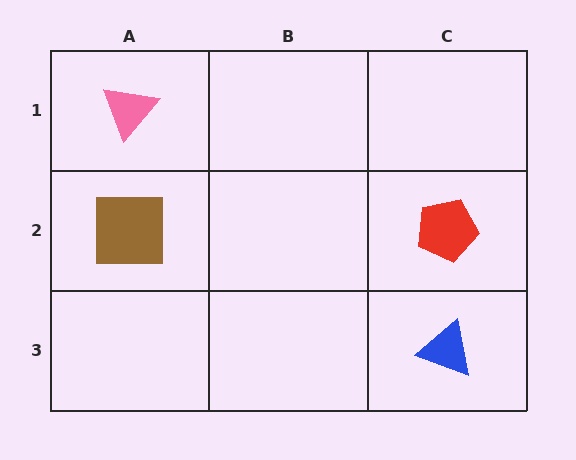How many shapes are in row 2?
2 shapes.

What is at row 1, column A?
A pink triangle.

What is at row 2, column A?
A brown square.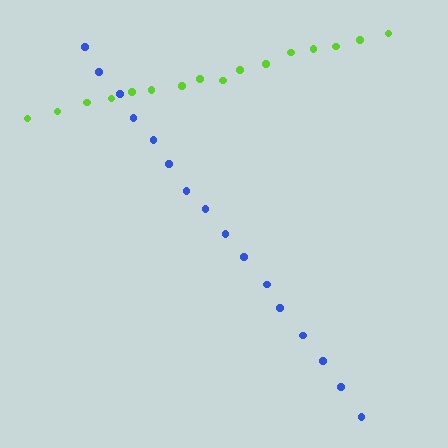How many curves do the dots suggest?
There are 2 distinct paths.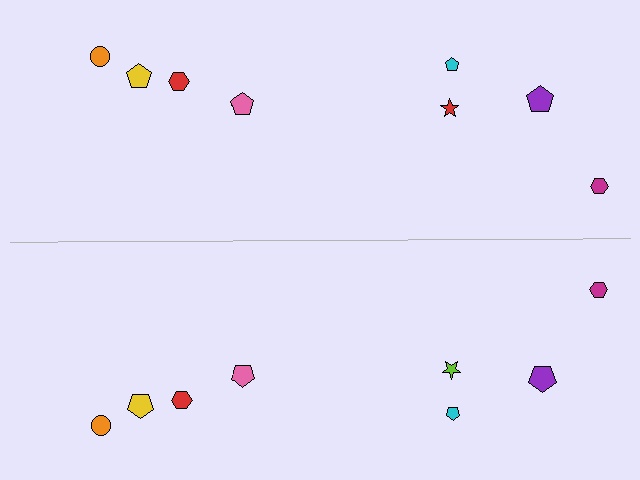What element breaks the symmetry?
The lime star on the bottom side breaks the symmetry — its mirror counterpart is red.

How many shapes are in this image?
There are 16 shapes in this image.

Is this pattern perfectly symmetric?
No, the pattern is not perfectly symmetric. The lime star on the bottom side breaks the symmetry — its mirror counterpart is red.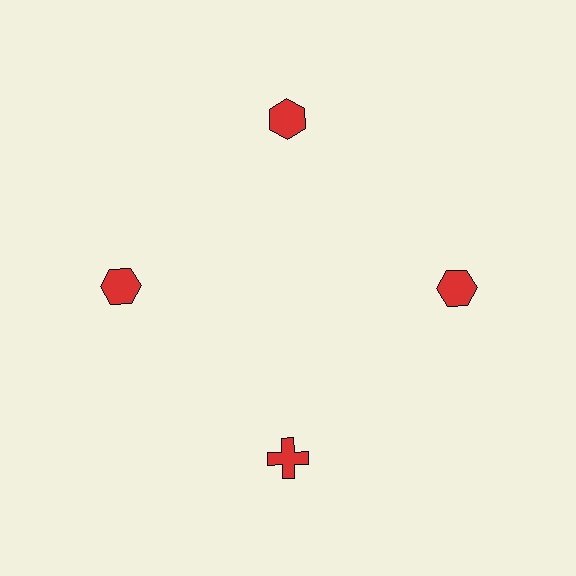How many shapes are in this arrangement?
There are 4 shapes arranged in a ring pattern.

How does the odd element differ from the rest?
It has a different shape: cross instead of hexagon.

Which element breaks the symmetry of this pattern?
The red cross at roughly the 6 o'clock position breaks the symmetry. All other shapes are red hexagons.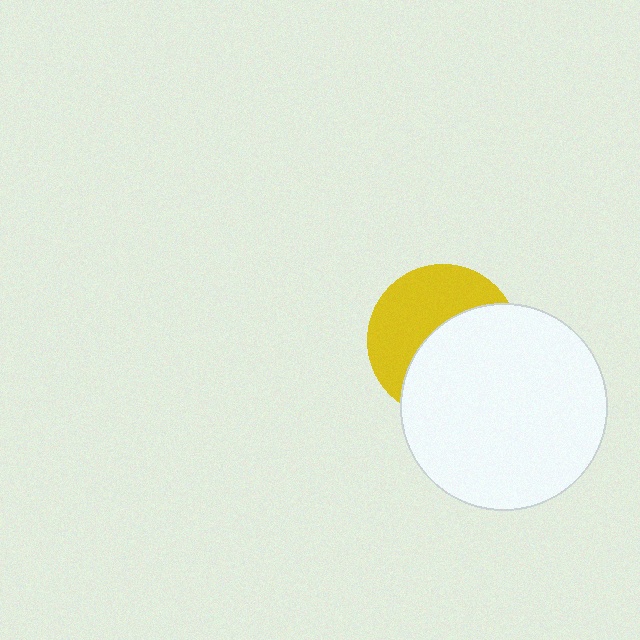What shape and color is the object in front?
The object in front is a white circle.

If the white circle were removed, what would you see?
You would see the complete yellow circle.